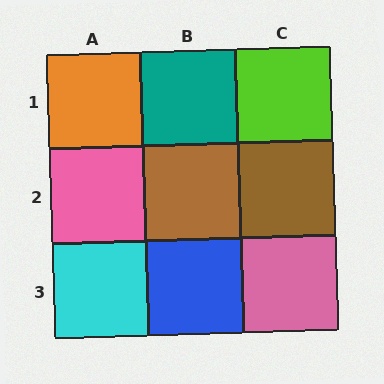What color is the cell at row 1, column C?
Lime.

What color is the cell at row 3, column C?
Pink.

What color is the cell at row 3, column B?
Blue.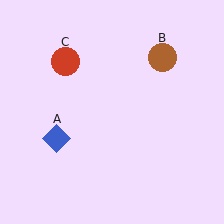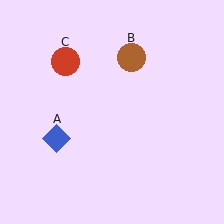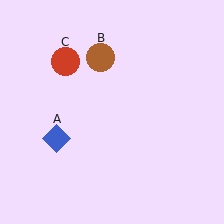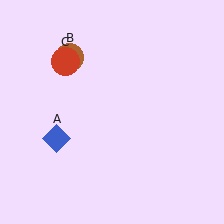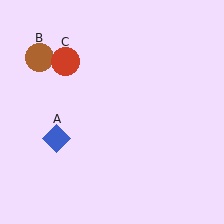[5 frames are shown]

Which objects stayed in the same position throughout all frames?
Blue diamond (object A) and red circle (object C) remained stationary.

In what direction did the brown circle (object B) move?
The brown circle (object B) moved left.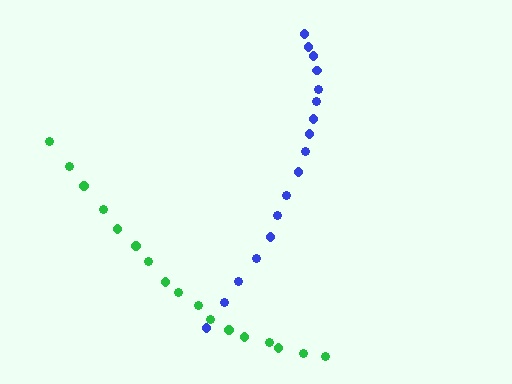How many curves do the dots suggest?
There are 2 distinct paths.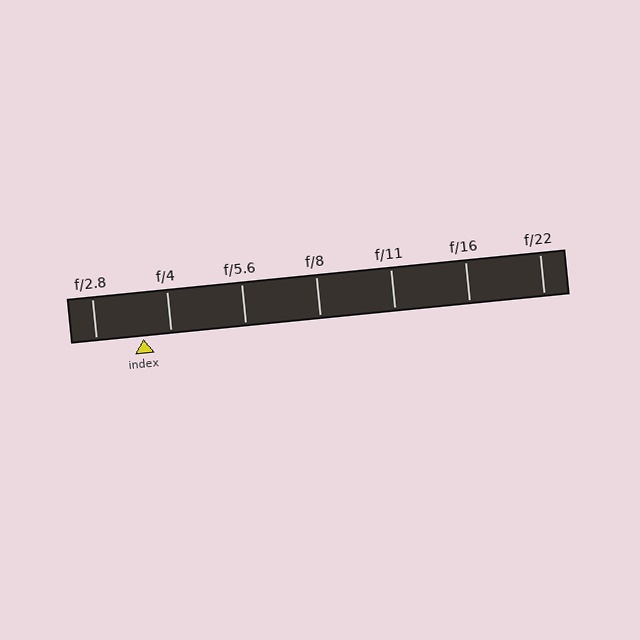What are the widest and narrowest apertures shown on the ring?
The widest aperture shown is f/2.8 and the narrowest is f/22.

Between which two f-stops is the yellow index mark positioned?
The index mark is between f/2.8 and f/4.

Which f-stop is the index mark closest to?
The index mark is closest to f/4.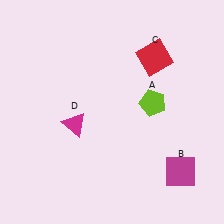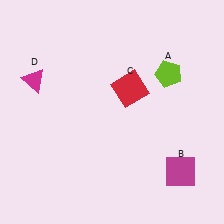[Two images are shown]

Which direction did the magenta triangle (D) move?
The magenta triangle (D) moved up.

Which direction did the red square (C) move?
The red square (C) moved down.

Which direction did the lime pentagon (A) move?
The lime pentagon (A) moved up.